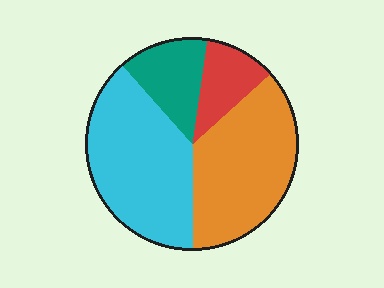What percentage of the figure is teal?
Teal takes up about one eighth (1/8) of the figure.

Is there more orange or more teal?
Orange.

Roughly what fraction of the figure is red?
Red takes up less than a sixth of the figure.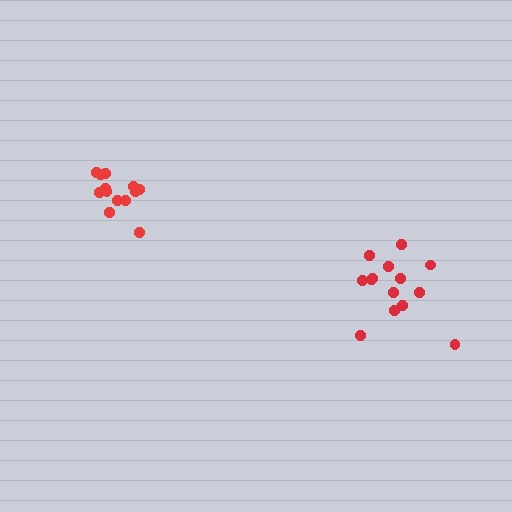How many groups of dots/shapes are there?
There are 2 groups.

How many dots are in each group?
Group 1: 13 dots, Group 2: 14 dots (27 total).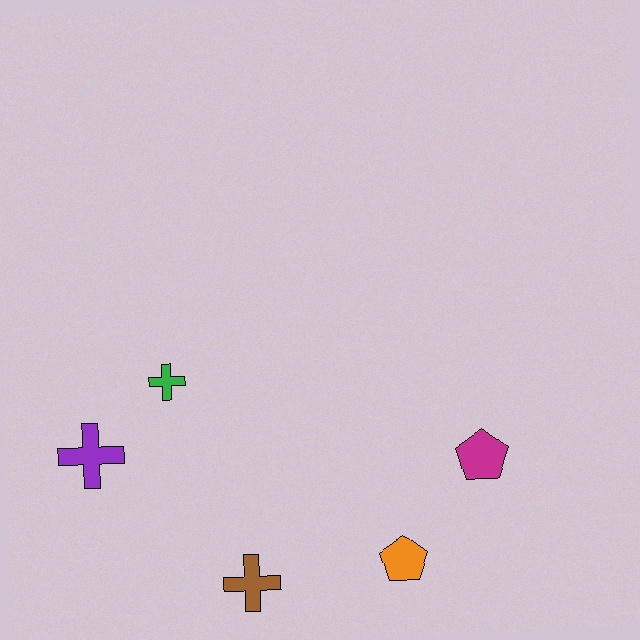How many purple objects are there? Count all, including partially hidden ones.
There is 1 purple object.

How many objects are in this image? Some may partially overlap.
There are 5 objects.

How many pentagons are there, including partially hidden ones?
There are 2 pentagons.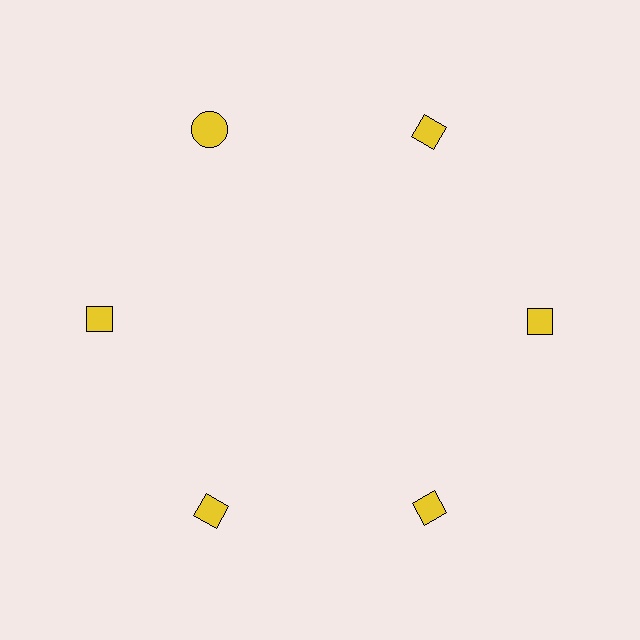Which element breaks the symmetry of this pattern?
The yellow circle at roughly the 11 o'clock position breaks the symmetry. All other shapes are yellow diamonds.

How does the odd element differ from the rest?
It has a different shape: circle instead of diamond.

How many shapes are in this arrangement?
There are 6 shapes arranged in a ring pattern.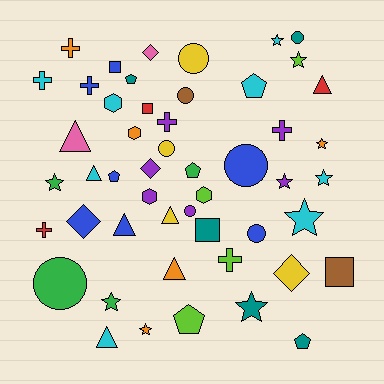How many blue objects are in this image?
There are 7 blue objects.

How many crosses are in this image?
There are 7 crosses.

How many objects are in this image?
There are 50 objects.